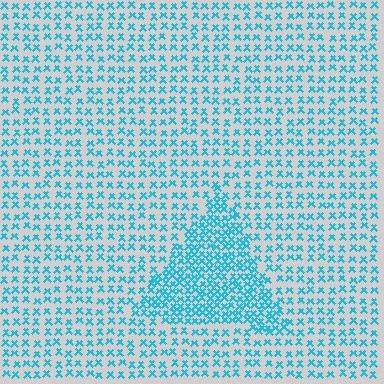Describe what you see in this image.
The image contains small cyan elements arranged at two different densities. A triangle-shaped region is visible where the elements are more densely packed than the surrounding area.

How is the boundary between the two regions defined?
The boundary is defined by a change in element density (approximately 2.0x ratio). All elements are the same color, size, and shape.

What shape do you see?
I see a triangle.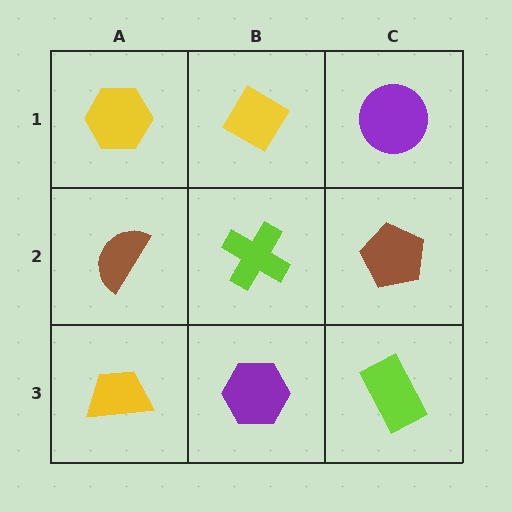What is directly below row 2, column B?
A purple hexagon.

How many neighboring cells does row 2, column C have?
3.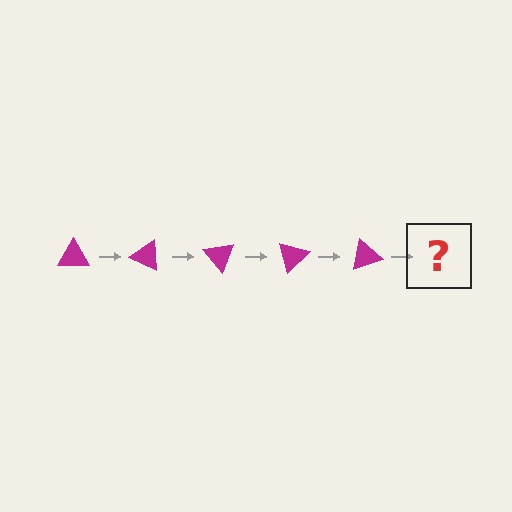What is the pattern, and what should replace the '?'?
The pattern is that the triangle rotates 25 degrees each step. The '?' should be a magenta triangle rotated 125 degrees.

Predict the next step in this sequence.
The next step is a magenta triangle rotated 125 degrees.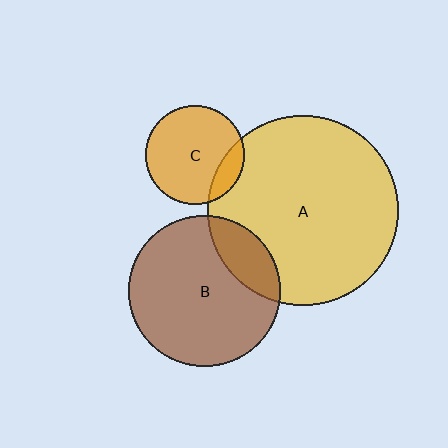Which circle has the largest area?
Circle A (yellow).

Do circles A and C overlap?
Yes.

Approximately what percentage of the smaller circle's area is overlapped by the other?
Approximately 15%.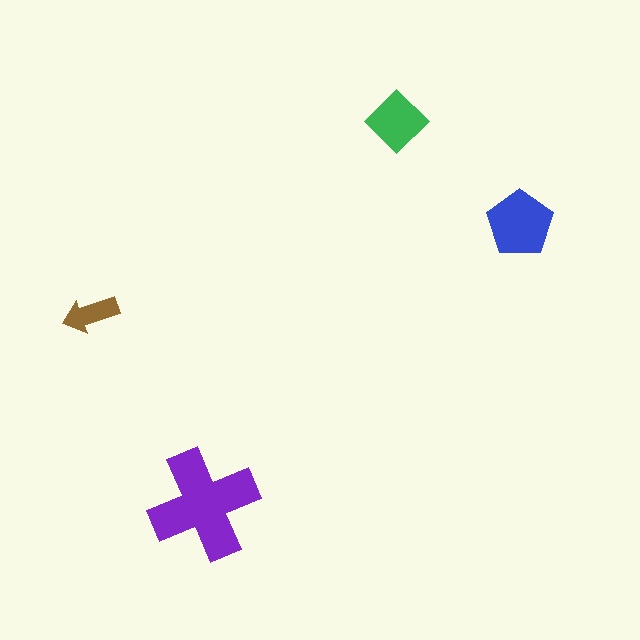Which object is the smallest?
The brown arrow.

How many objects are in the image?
There are 4 objects in the image.